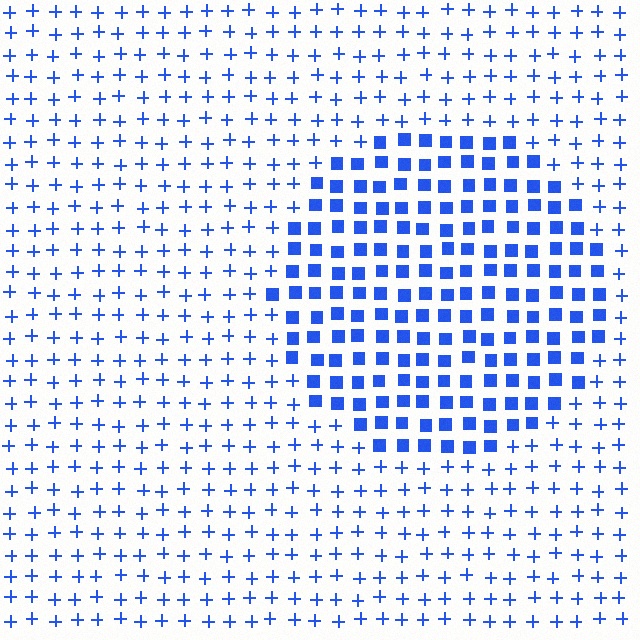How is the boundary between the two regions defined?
The boundary is defined by a change in element shape: squares inside vs. plus signs outside. All elements share the same color and spacing.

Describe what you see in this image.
The image is filled with small blue elements arranged in a uniform grid. A circle-shaped region contains squares, while the surrounding area contains plus signs. The boundary is defined purely by the change in element shape.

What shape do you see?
I see a circle.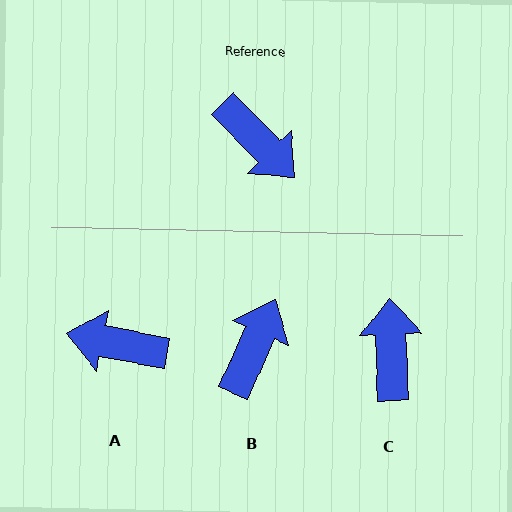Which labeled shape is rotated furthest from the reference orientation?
A, about 146 degrees away.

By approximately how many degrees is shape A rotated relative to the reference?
Approximately 146 degrees clockwise.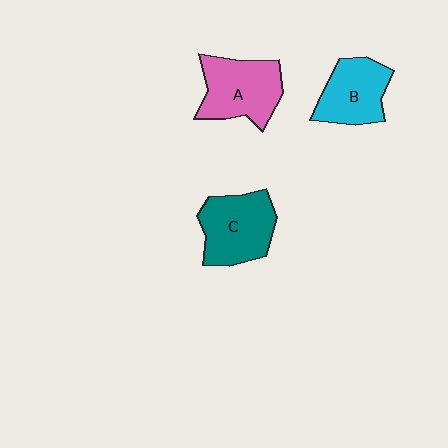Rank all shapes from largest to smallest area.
From largest to smallest: A (pink), C (teal), B (cyan).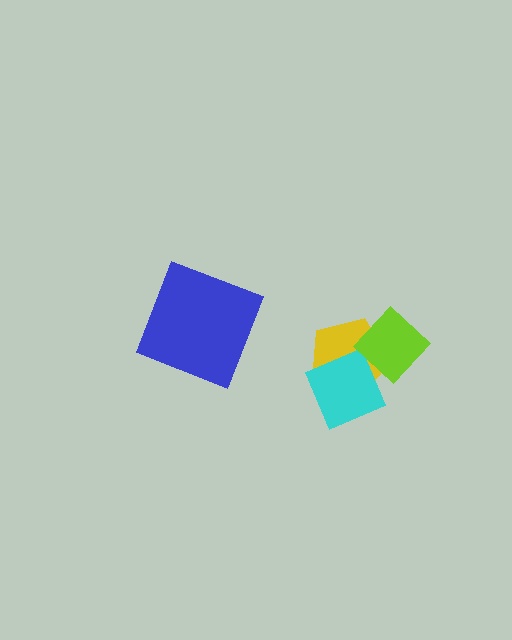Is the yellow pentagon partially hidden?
Yes, it is partially covered by another shape.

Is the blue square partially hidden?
No, no other shape covers it.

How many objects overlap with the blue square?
0 objects overlap with the blue square.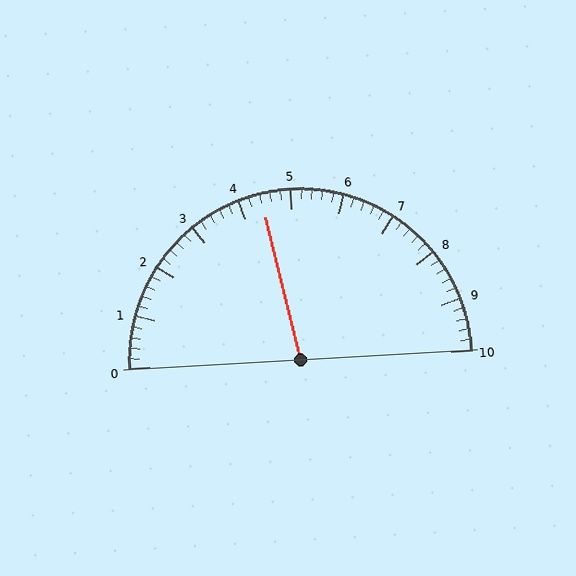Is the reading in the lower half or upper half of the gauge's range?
The reading is in the lower half of the range (0 to 10).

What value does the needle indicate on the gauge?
The needle indicates approximately 4.4.